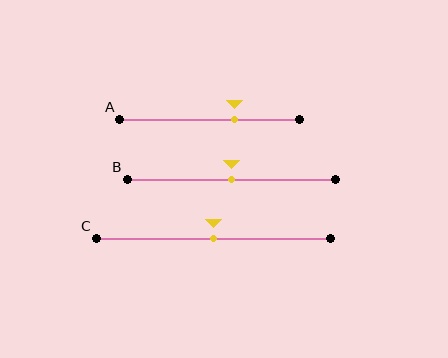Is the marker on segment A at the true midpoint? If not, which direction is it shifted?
No, the marker on segment A is shifted to the right by about 14% of the segment length.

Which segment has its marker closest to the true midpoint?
Segment B has its marker closest to the true midpoint.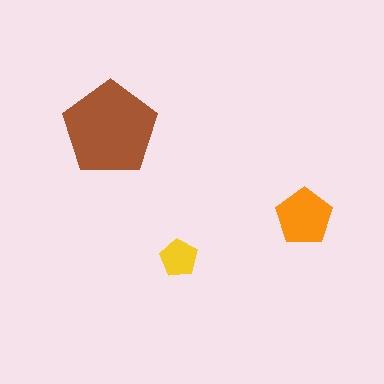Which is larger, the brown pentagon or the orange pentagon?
The brown one.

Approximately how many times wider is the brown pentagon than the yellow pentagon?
About 2.5 times wider.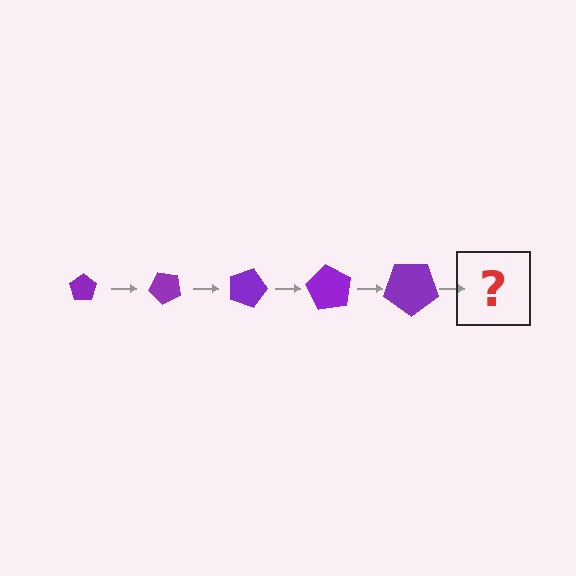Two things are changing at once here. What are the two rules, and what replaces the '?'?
The two rules are that the pentagon grows larger each step and it rotates 45 degrees each step. The '?' should be a pentagon, larger than the previous one and rotated 225 degrees from the start.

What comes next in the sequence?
The next element should be a pentagon, larger than the previous one and rotated 225 degrees from the start.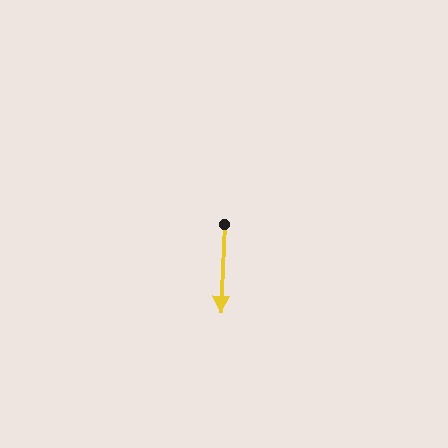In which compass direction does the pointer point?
South.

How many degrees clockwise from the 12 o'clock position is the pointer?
Approximately 182 degrees.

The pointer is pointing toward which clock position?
Roughly 6 o'clock.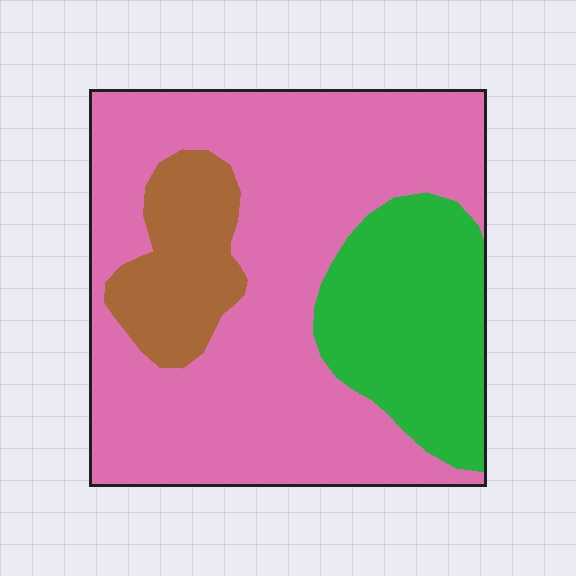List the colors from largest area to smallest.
From largest to smallest: pink, green, brown.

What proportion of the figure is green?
Green takes up between a sixth and a third of the figure.